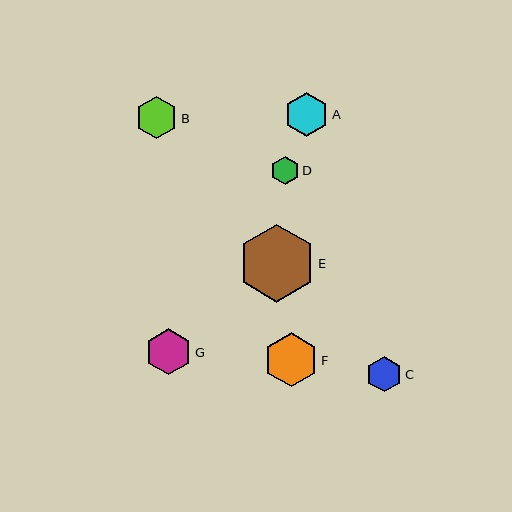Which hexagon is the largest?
Hexagon E is the largest with a size of approximately 78 pixels.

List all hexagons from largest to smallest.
From largest to smallest: E, F, G, A, B, C, D.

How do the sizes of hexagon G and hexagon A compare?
Hexagon G and hexagon A are approximately the same size.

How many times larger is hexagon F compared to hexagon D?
Hexagon F is approximately 1.9 times the size of hexagon D.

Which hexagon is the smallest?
Hexagon D is the smallest with a size of approximately 28 pixels.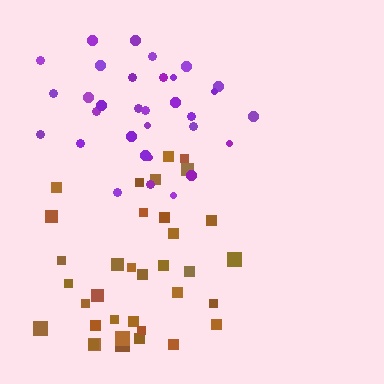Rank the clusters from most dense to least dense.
purple, brown.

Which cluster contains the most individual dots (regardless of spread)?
Brown (35).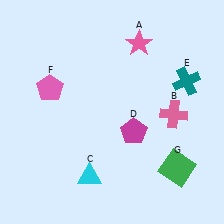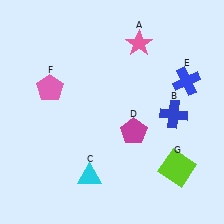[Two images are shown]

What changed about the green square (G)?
In Image 1, G is green. In Image 2, it changed to lime.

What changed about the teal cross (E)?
In Image 1, E is teal. In Image 2, it changed to blue.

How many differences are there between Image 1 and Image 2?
There are 3 differences between the two images.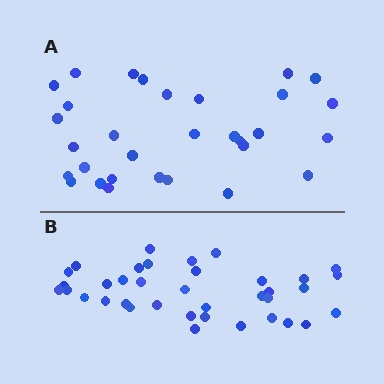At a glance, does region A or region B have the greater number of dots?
Region B (the bottom region) has more dots.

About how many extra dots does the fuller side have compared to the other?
Region B has about 6 more dots than region A.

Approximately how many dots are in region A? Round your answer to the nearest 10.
About 30 dots. (The exact count is 31, which rounds to 30.)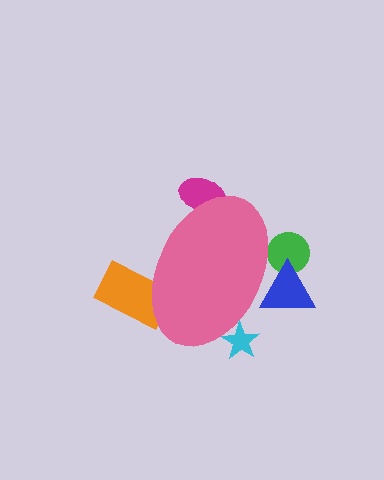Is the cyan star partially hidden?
Yes, the cyan star is partially hidden behind the pink ellipse.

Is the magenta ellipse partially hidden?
Yes, the magenta ellipse is partially hidden behind the pink ellipse.